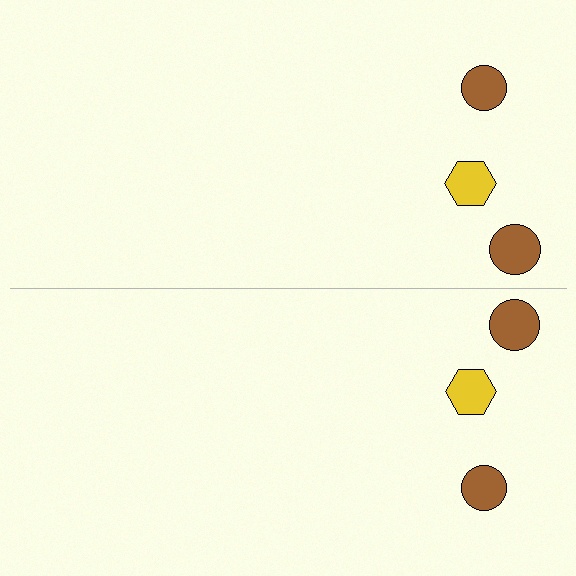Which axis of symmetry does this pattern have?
The pattern has a horizontal axis of symmetry running through the center of the image.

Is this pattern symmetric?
Yes, this pattern has bilateral (reflection) symmetry.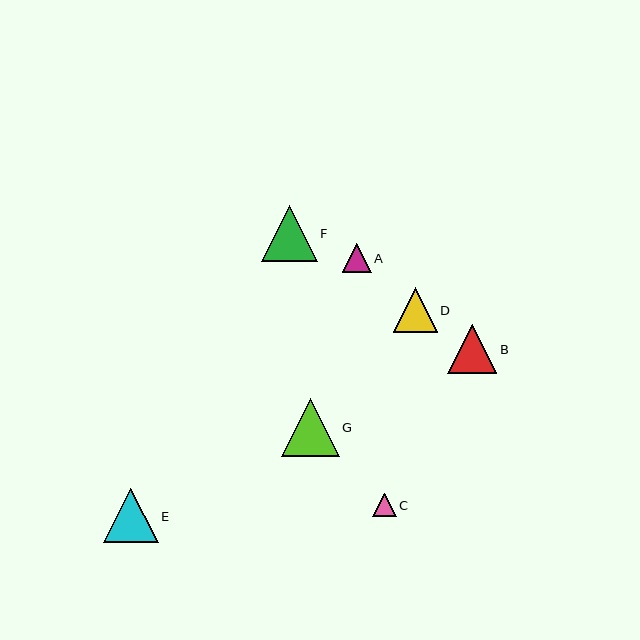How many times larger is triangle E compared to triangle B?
Triangle E is approximately 1.1 times the size of triangle B.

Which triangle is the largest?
Triangle G is the largest with a size of approximately 57 pixels.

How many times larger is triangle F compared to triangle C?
Triangle F is approximately 2.4 times the size of triangle C.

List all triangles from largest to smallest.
From largest to smallest: G, F, E, B, D, A, C.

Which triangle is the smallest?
Triangle C is the smallest with a size of approximately 23 pixels.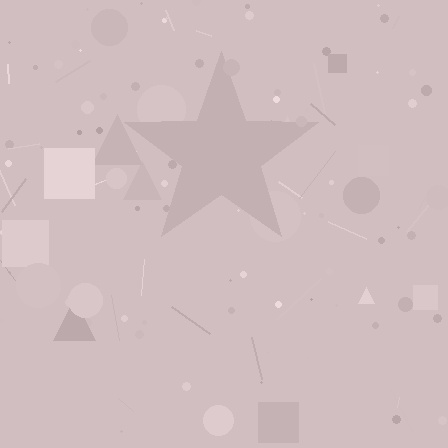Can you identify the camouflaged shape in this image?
The camouflaged shape is a star.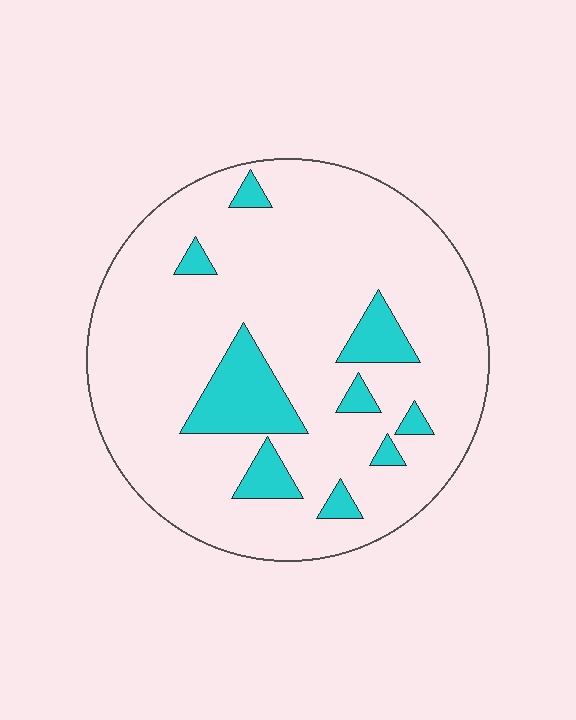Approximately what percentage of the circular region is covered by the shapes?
Approximately 15%.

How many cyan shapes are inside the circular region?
9.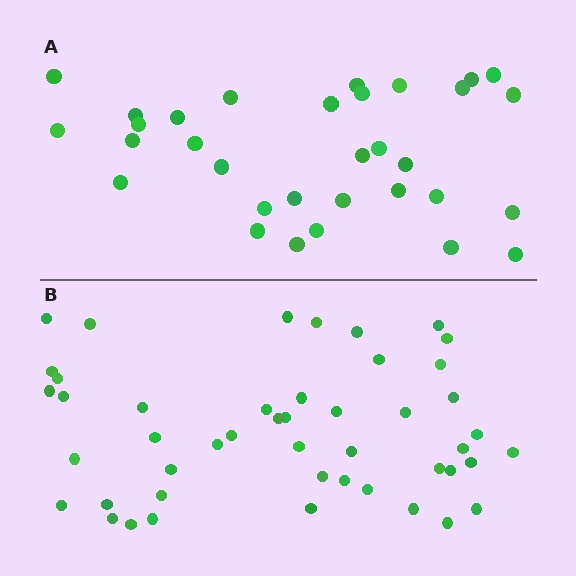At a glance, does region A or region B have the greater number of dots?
Region B (the bottom region) has more dots.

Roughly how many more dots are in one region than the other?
Region B has approximately 15 more dots than region A.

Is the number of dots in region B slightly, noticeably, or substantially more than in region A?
Region B has substantially more. The ratio is roughly 1.5 to 1.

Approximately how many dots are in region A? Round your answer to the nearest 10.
About 30 dots. (The exact count is 32, which rounds to 30.)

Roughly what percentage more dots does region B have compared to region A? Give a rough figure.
About 45% more.